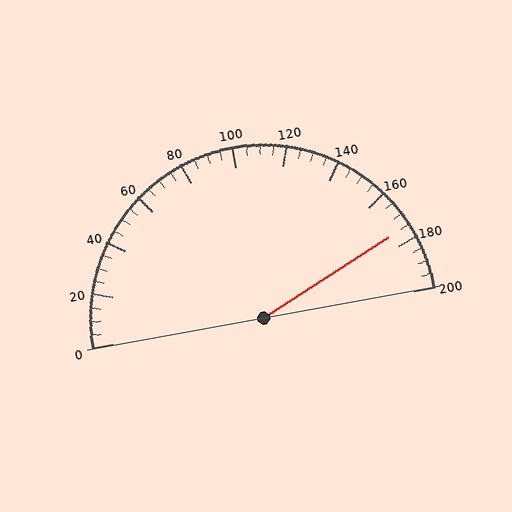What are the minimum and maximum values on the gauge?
The gauge ranges from 0 to 200.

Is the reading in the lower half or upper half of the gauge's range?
The reading is in the upper half of the range (0 to 200).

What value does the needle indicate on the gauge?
The needle indicates approximately 175.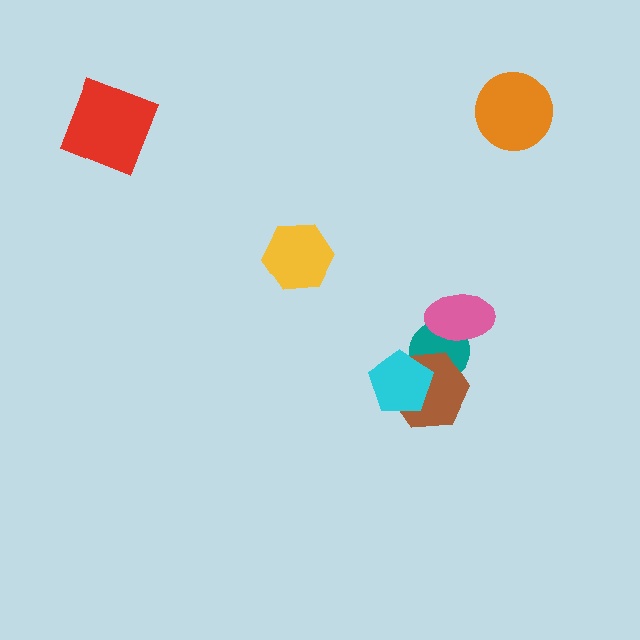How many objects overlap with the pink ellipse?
1 object overlaps with the pink ellipse.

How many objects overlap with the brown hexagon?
2 objects overlap with the brown hexagon.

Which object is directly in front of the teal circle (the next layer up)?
The brown hexagon is directly in front of the teal circle.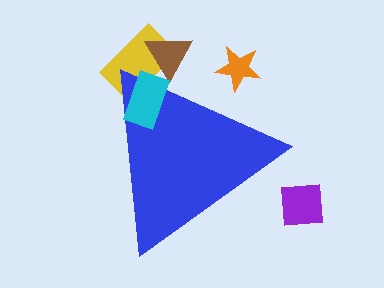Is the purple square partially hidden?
No, the purple square is fully visible.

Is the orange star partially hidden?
Yes, the orange star is partially hidden behind the blue triangle.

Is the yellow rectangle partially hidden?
Yes, the yellow rectangle is partially hidden behind the blue triangle.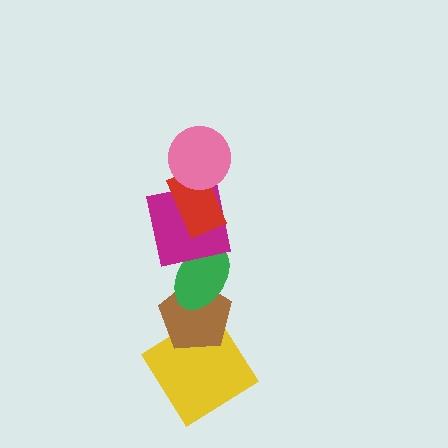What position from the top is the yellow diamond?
The yellow diamond is 6th from the top.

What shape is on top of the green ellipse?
The magenta square is on top of the green ellipse.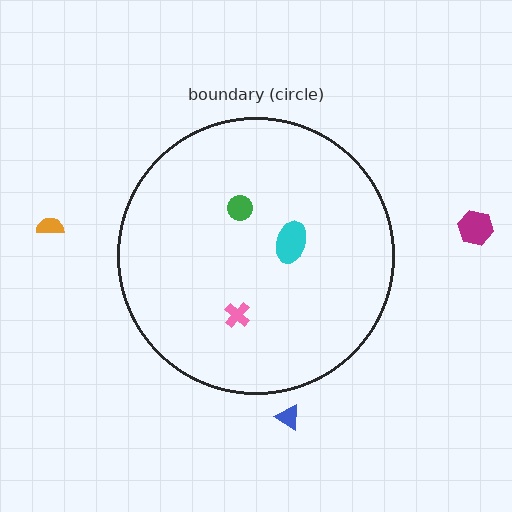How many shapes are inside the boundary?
3 inside, 3 outside.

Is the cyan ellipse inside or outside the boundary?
Inside.